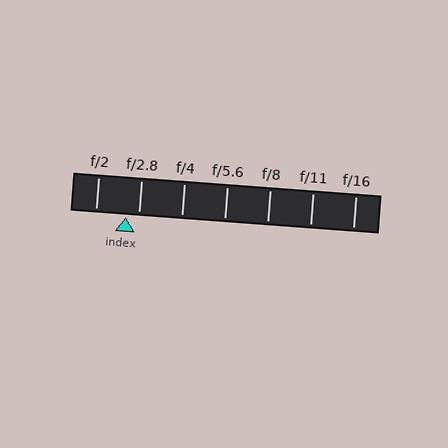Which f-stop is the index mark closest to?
The index mark is closest to f/2.8.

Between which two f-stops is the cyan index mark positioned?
The index mark is between f/2 and f/2.8.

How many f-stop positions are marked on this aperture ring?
There are 7 f-stop positions marked.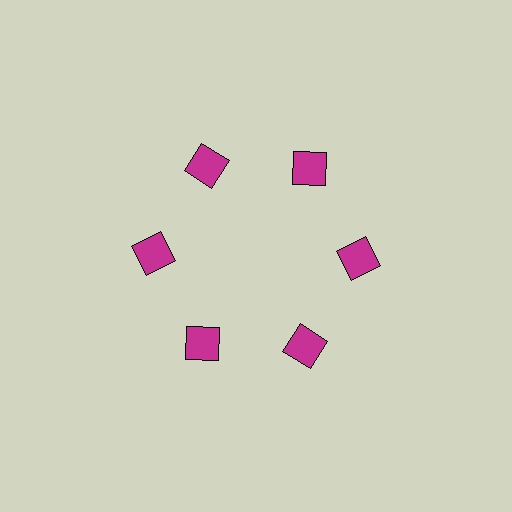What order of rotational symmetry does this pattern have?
This pattern has 6-fold rotational symmetry.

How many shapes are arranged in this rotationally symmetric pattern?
There are 6 shapes, arranged in 6 groups of 1.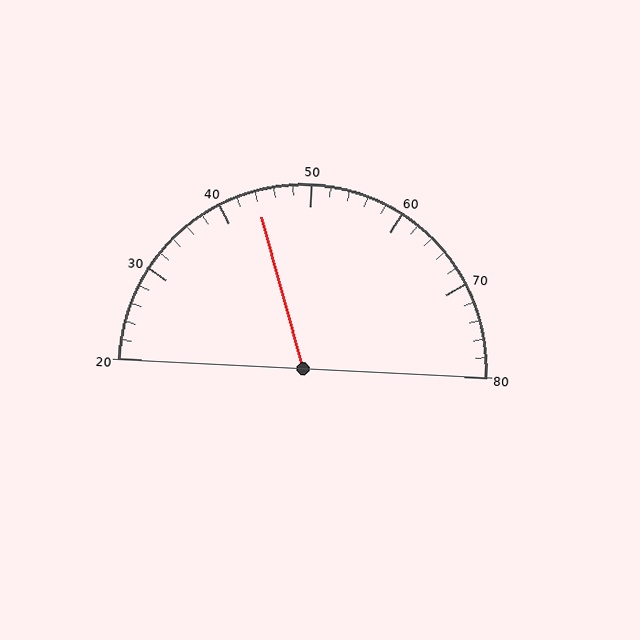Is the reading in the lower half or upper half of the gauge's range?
The reading is in the lower half of the range (20 to 80).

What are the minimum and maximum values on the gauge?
The gauge ranges from 20 to 80.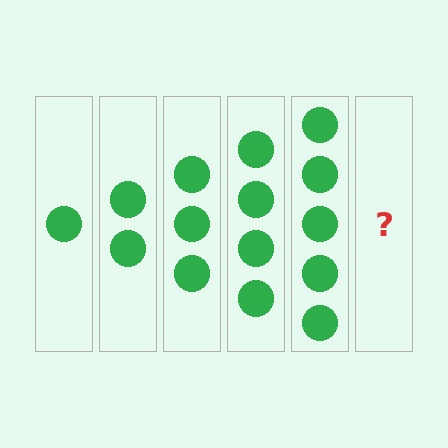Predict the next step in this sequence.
The next step is 6 circles.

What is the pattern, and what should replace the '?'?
The pattern is that each step adds one more circle. The '?' should be 6 circles.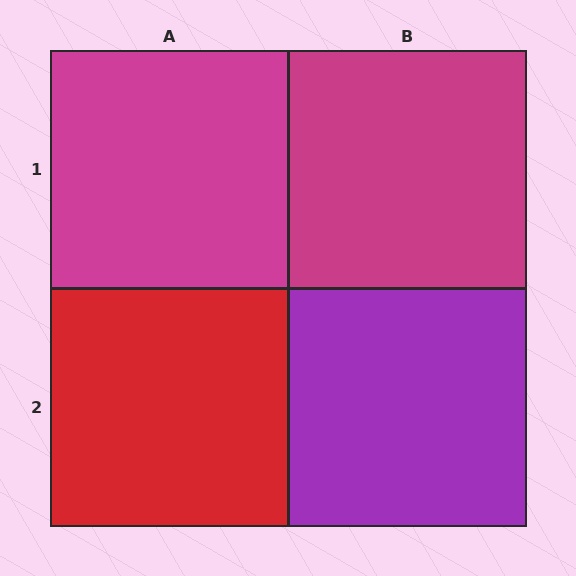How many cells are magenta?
2 cells are magenta.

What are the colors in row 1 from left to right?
Magenta, magenta.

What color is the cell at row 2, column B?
Purple.